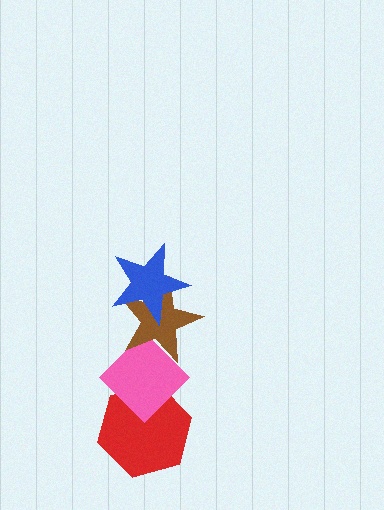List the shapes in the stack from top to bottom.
From top to bottom: the blue star, the brown star, the pink diamond, the red hexagon.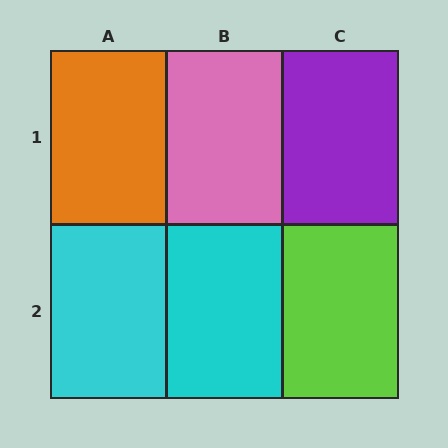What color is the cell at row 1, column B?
Pink.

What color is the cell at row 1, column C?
Purple.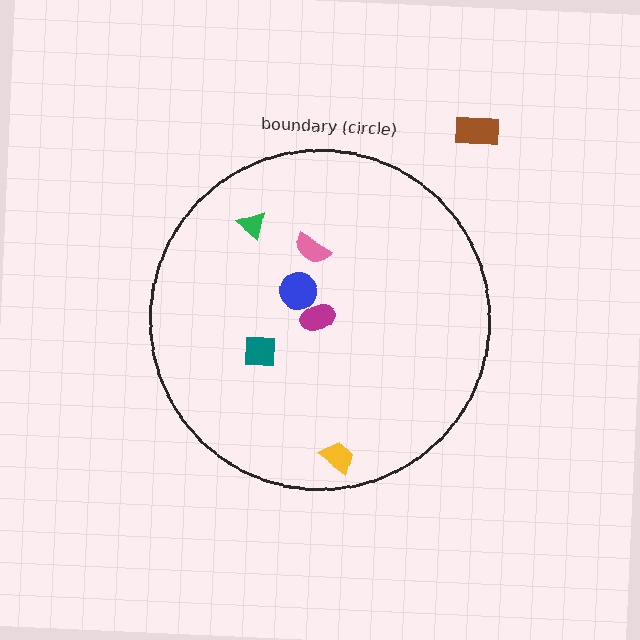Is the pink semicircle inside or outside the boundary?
Inside.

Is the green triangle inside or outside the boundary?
Inside.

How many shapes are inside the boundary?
6 inside, 1 outside.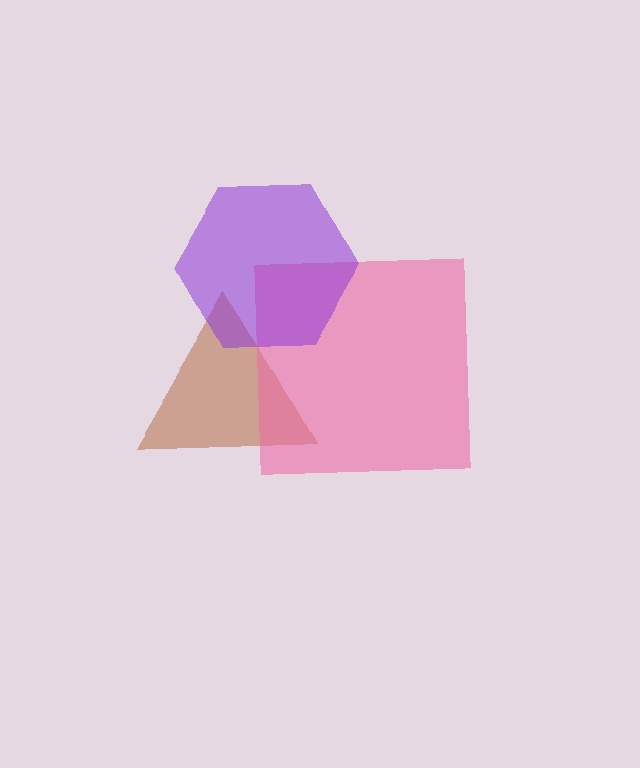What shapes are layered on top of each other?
The layered shapes are: a brown triangle, a pink square, a purple hexagon.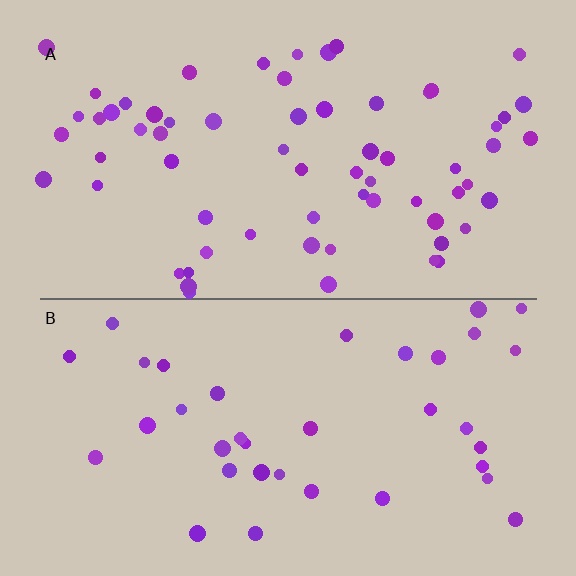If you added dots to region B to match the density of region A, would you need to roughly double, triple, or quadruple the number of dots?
Approximately double.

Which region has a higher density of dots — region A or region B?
A (the top).